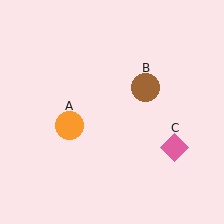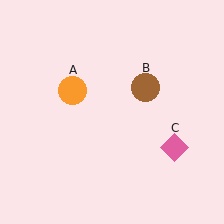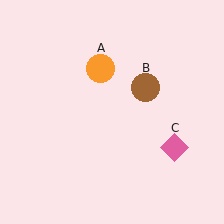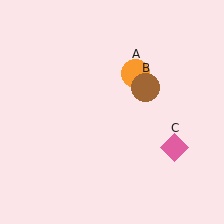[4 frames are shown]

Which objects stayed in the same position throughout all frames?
Brown circle (object B) and pink diamond (object C) remained stationary.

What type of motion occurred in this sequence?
The orange circle (object A) rotated clockwise around the center of the scene.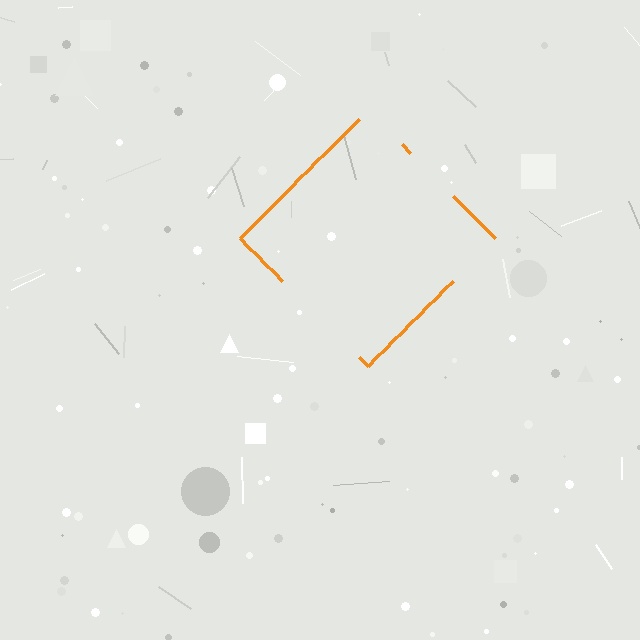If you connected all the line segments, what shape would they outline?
They would outline a diamond.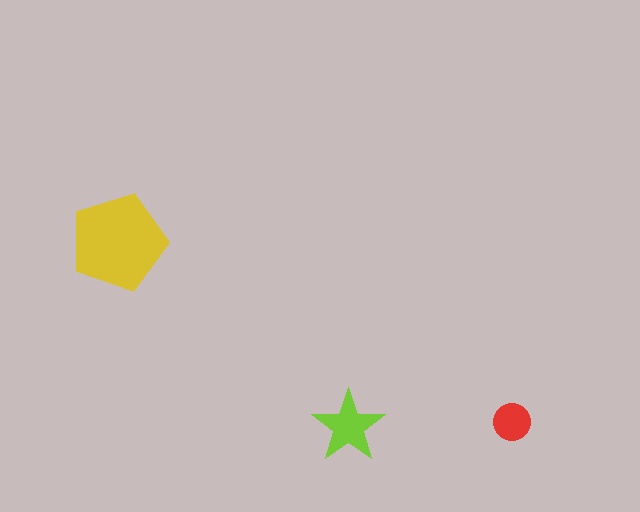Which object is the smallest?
The red circle.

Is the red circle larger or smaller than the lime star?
Smaller.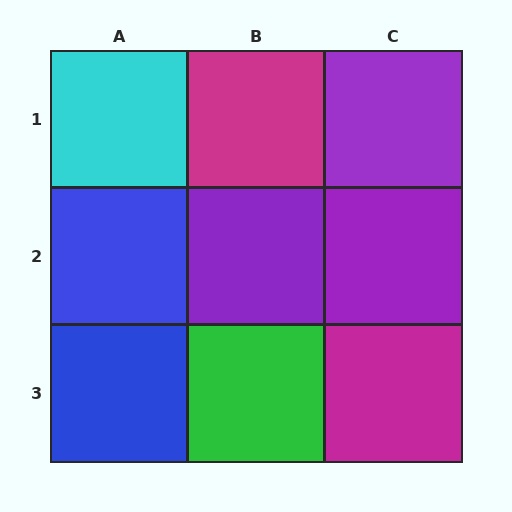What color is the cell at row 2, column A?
Blue.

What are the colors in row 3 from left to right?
Blue, green, magenta.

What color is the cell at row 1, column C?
Purple.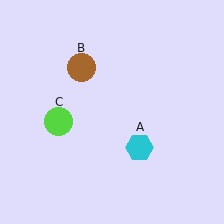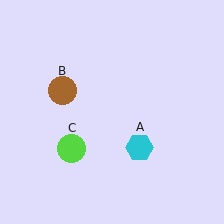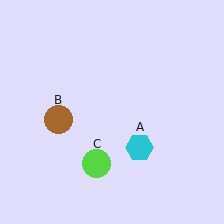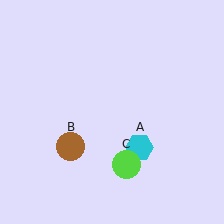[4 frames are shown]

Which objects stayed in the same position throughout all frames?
Cyan hexagon (object A) remained stationary.